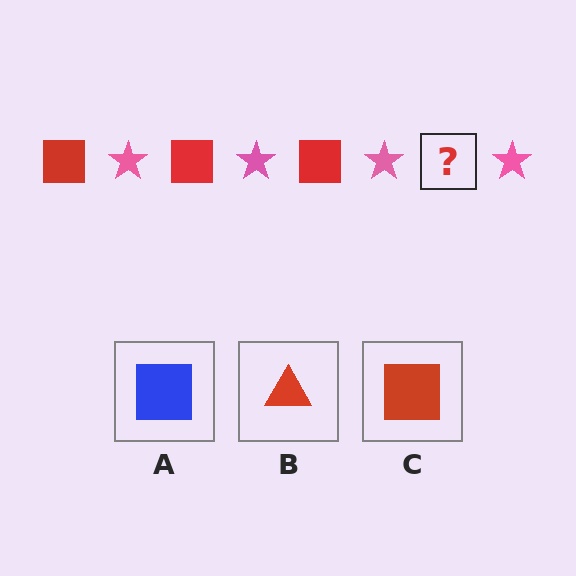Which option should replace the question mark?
Option C.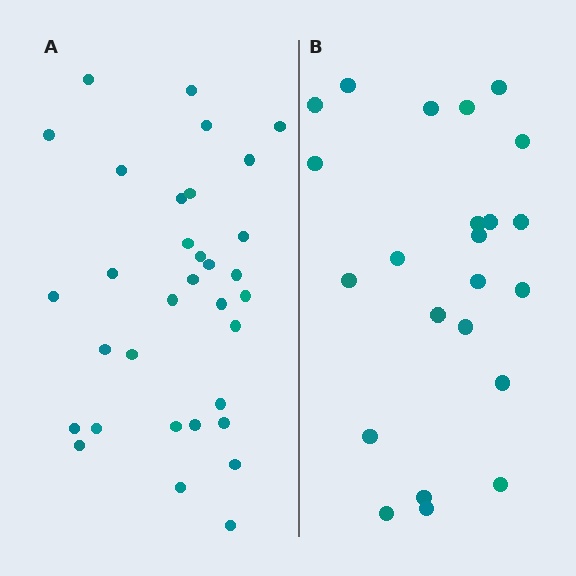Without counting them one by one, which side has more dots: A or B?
Region A (the left region) has more dots.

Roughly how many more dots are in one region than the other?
Region A has roughly 10 or so more dots than region B.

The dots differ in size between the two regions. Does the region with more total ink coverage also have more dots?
No. Region B has more total ink coverage because its dots are larger, but region A actually contains more individual dots. Total area can be misleading — the number of items is what matters here.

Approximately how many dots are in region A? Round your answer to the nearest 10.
About 30 dots. (The exact count is 33, which rounds to 30.)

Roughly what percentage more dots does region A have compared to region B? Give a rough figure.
About 45% more.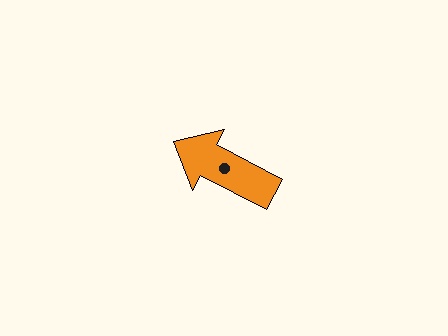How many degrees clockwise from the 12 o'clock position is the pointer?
Approximately 298 degrees.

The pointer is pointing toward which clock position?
Roughly 10 o'clock.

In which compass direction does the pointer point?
Northwest.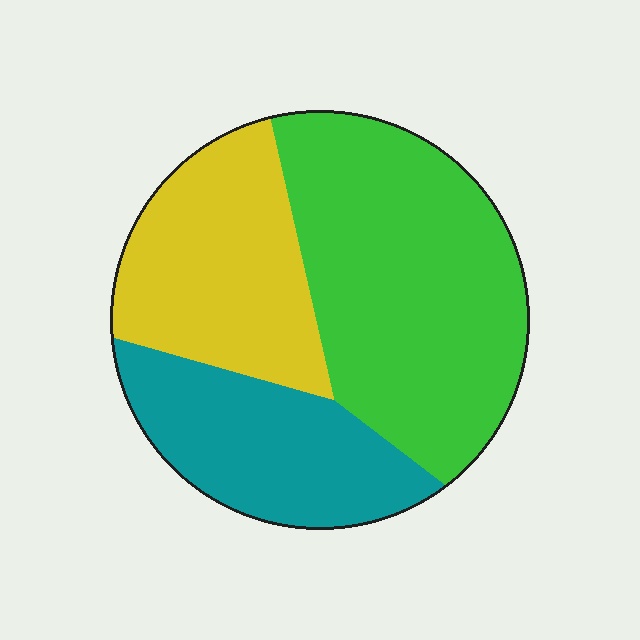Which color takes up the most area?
Green, at roughly 45%.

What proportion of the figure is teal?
Teal takes up between a quarter and a half of the figure.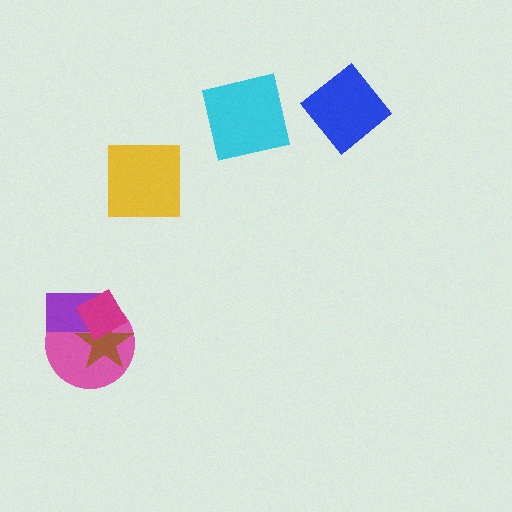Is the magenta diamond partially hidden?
No, no other shape covers it.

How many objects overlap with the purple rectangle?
3 objects overlap with the purple rectangle.